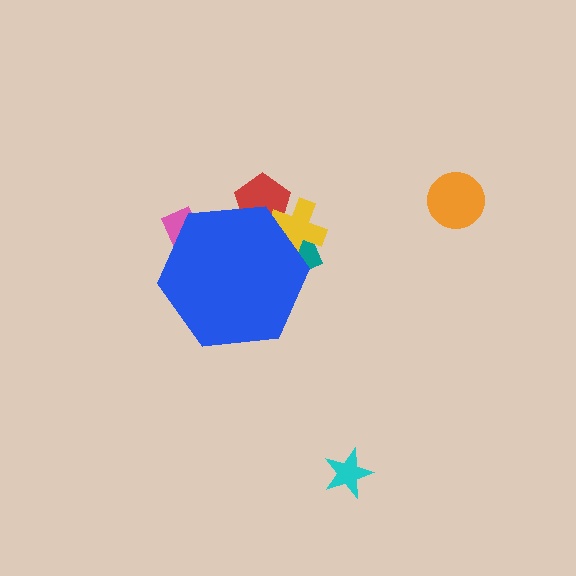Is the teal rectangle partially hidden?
Yes, the teal rectangle is partially hidden behind the blue hexagon.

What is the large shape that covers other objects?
A blue hexagon.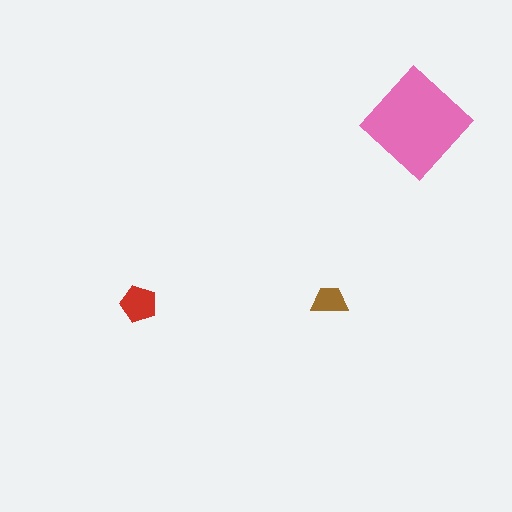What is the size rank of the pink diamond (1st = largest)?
1st.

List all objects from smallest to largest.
The brown trapezoid, the red pentagon, the pink diamond.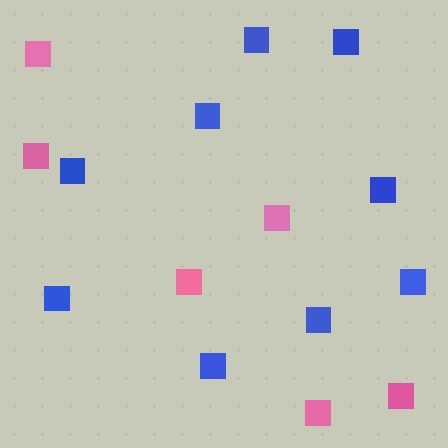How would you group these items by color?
There are 2 groups: one group of pink squares (6) and one group of blue squares (9).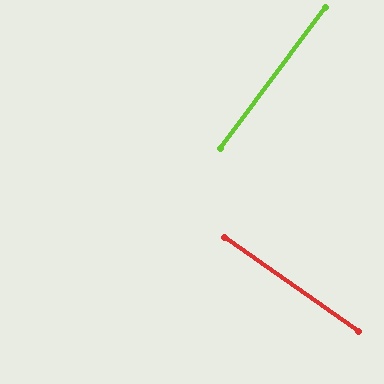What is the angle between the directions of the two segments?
Approximately 88 degrees.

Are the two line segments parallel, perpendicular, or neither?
Perpendicular — they meet at approximately 88°.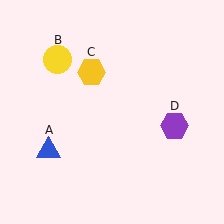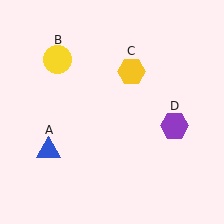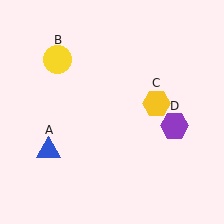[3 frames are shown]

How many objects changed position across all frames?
1 object changed position: yellow hexagon (object C).